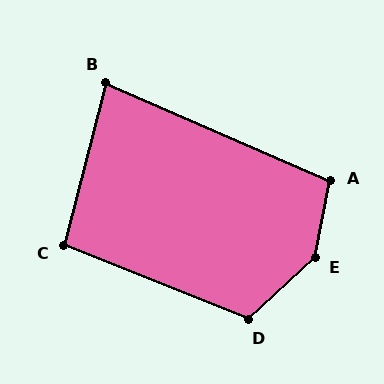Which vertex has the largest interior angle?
E, at approximately 145 degrees.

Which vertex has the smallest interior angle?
B, at approximately 81 degrees.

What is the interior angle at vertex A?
Approximately 102 degrees (obtuse).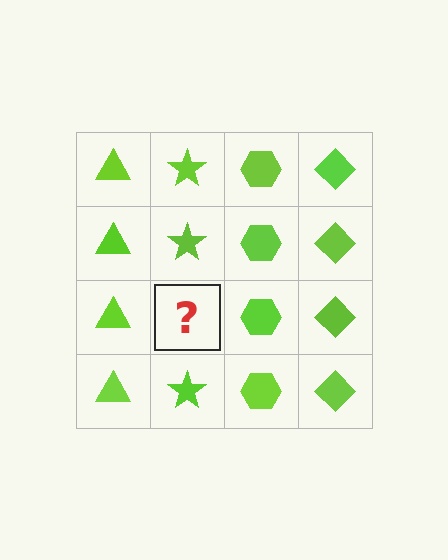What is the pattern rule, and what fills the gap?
The rule is that each column has a consistent shape. The gap should be filled with a lime star.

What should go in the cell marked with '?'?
The missing cell should contain a lime star.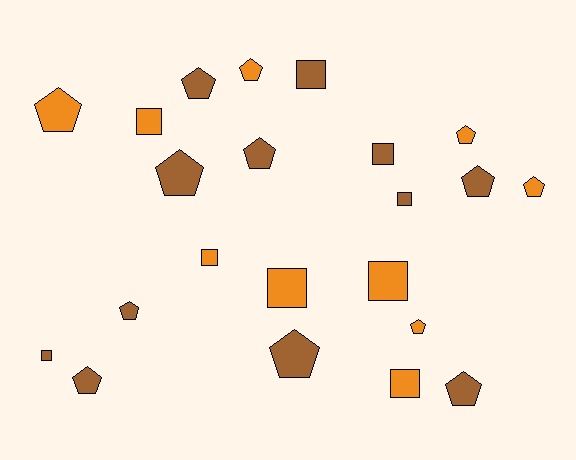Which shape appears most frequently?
Pentagon, with 13 objects.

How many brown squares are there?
There are 4 brown squares.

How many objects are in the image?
There are 22 objects.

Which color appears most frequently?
Brown, with 12 objects.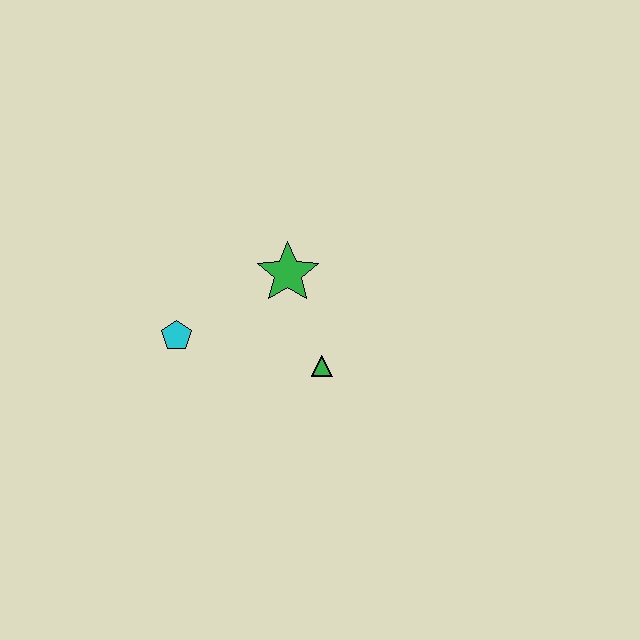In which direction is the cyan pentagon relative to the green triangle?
The cyan pentagon is to the left of the green triangle.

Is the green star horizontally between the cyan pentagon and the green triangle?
Yes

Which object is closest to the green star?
The green triangle is closest to the green star.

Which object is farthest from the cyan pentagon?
The green triangle is farthest from the cyan pentagon.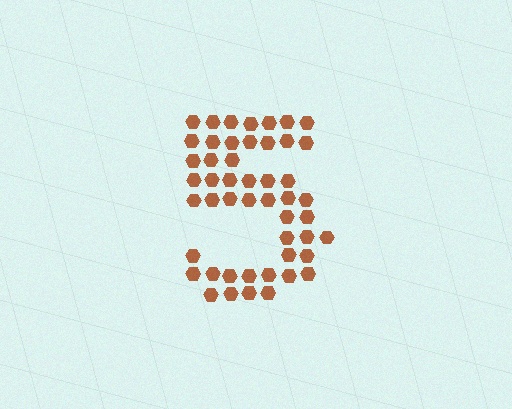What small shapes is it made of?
It is made of small hexagons.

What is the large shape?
The large shape is the digit 5.